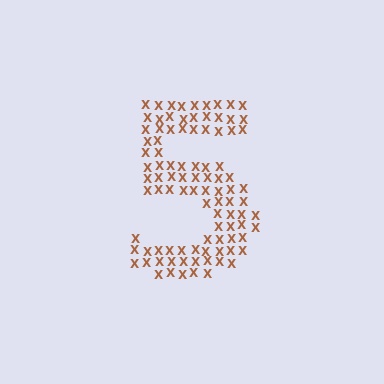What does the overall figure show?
The overall figure shows the digit 5.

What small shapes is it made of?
It is made of small letter X's.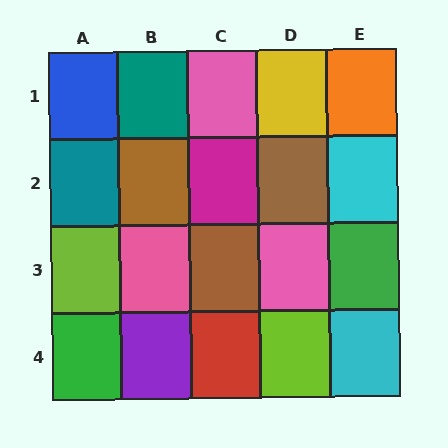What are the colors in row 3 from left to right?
Lime, pink, brown, pink, green.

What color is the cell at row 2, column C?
Magenta.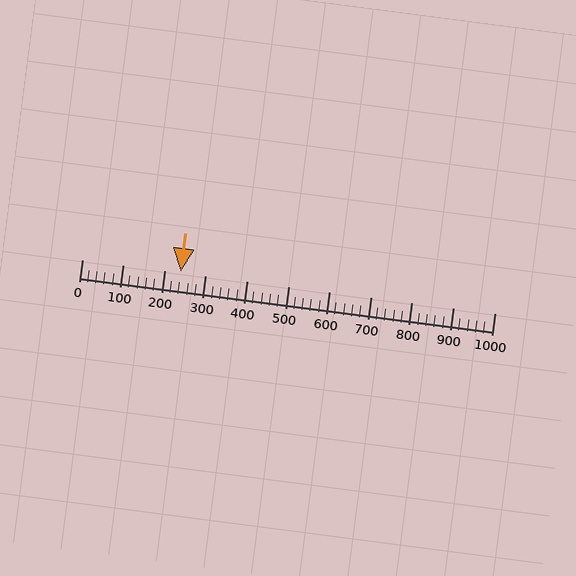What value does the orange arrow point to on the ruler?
The orange arrow points to approximately 240.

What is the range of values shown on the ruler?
The ruler shows values from 0 to 1000.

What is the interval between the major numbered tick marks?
The major tick marks are spaced 100 units apart.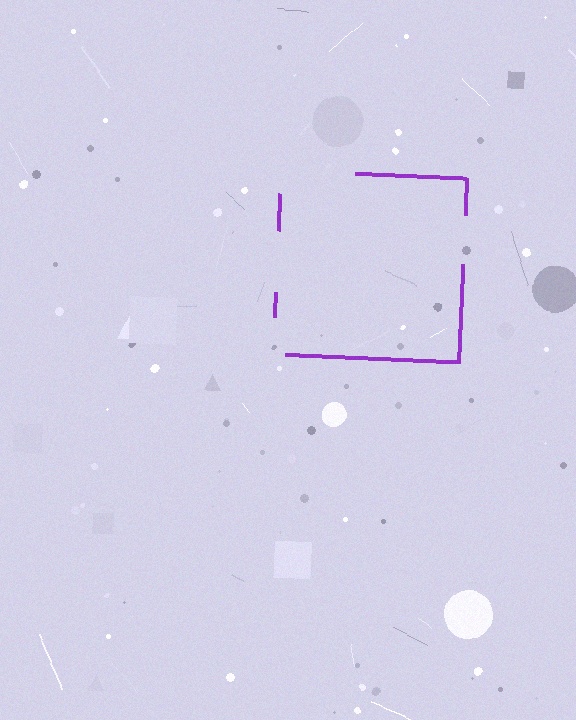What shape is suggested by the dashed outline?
The dashed outline suggests a square.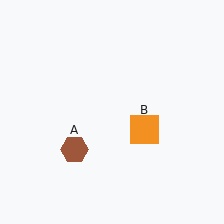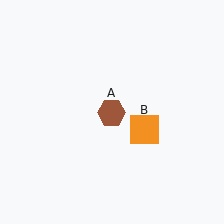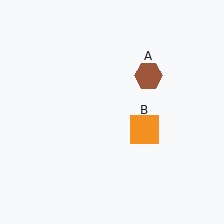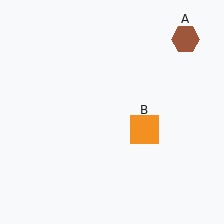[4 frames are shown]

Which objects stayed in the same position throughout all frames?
Orange square (object B) remained stationary.